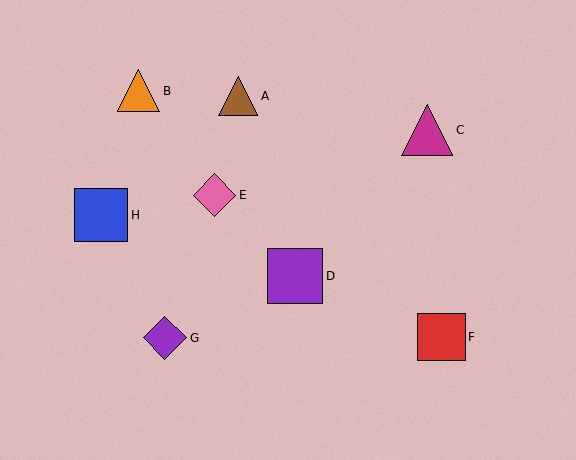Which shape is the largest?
The purple square (labeled D) is the largest.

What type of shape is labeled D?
Shape D is a purple square.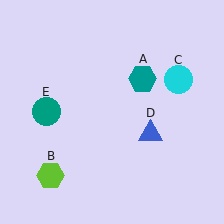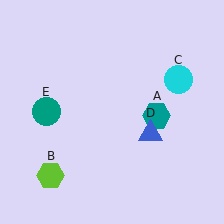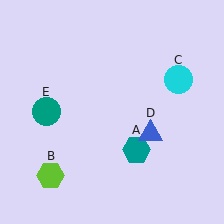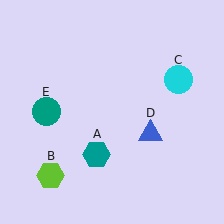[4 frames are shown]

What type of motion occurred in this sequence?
The teal hexagon (object A) rotated clockwise around the center of the scene.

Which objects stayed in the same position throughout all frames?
Lime hexagon (object B) and cyan circle (object C) and blue triangle (object D) and teal circle (object E) remained stationary.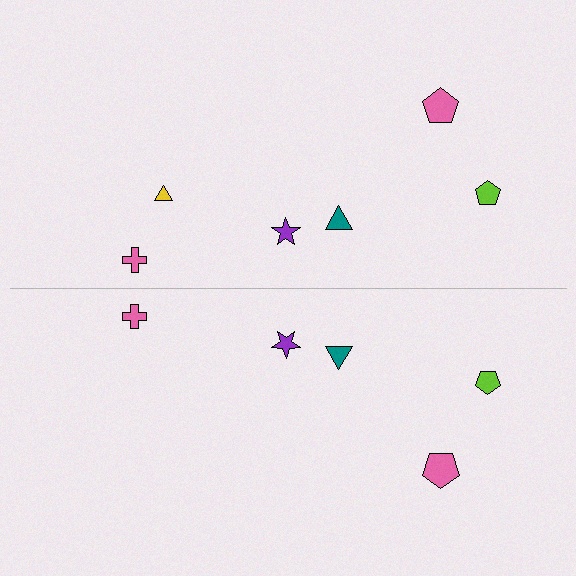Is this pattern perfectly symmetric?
No, the pattern is not perfectly symmetric. A yellow triangle is missing from the bottom side.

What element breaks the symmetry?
A yellow triangle is missing from the bottom side.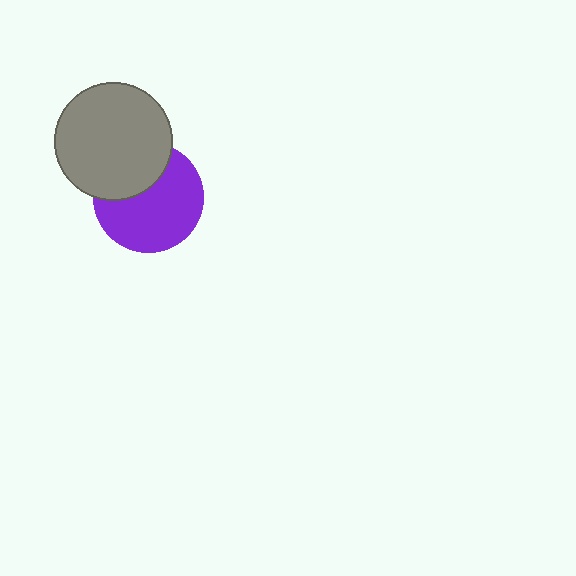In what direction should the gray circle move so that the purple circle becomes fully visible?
The gray circle should move up. That is the shortest direction to clear the overlap and leave the purple circle fully visible.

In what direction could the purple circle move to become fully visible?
The purple circle could move down. That would shift it out from behind the gray circle entirely.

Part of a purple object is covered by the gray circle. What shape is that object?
It is a circle.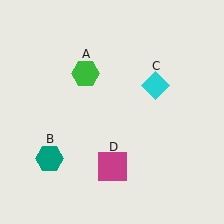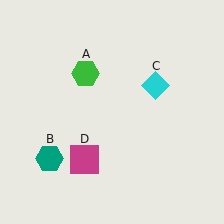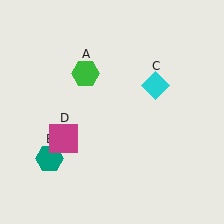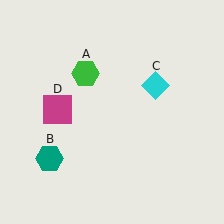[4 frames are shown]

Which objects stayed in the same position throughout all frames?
Green hexagon (object A) and teal hexagon (object B) and cyan diamond (object C) remained stationary.